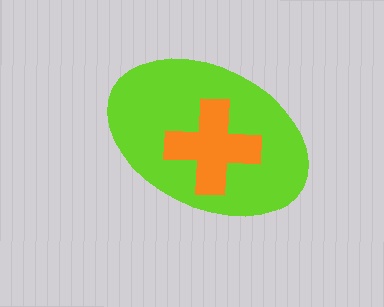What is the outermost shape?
The lime ellipse.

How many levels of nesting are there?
2.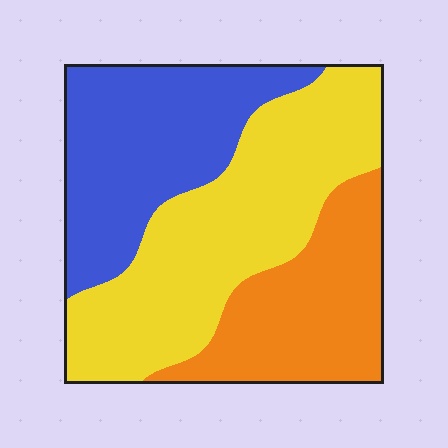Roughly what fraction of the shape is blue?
Blue covers around 30% of the shape.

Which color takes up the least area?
Orange, at roughly 25%.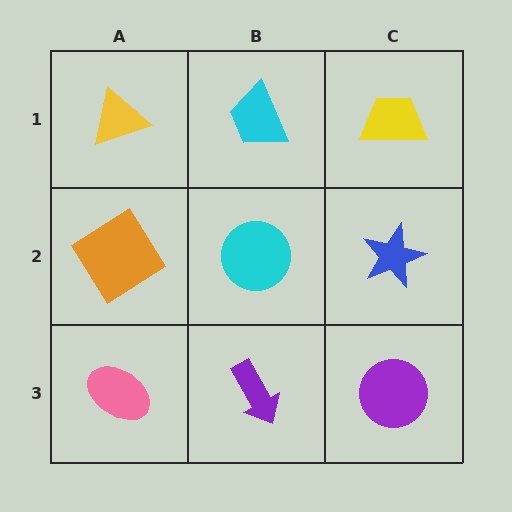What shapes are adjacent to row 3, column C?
A blue star (row 2, column C), a purple arrow (row 3, column B).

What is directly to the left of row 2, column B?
An orange diamond.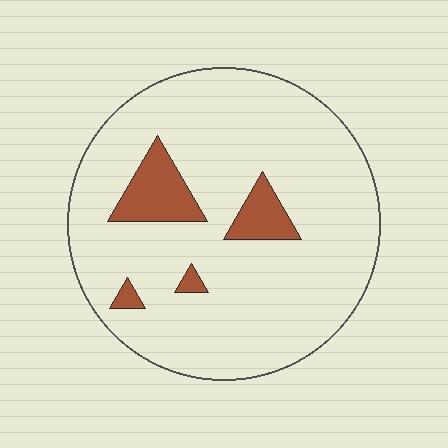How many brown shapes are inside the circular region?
4.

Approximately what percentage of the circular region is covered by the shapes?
Approximately 10%.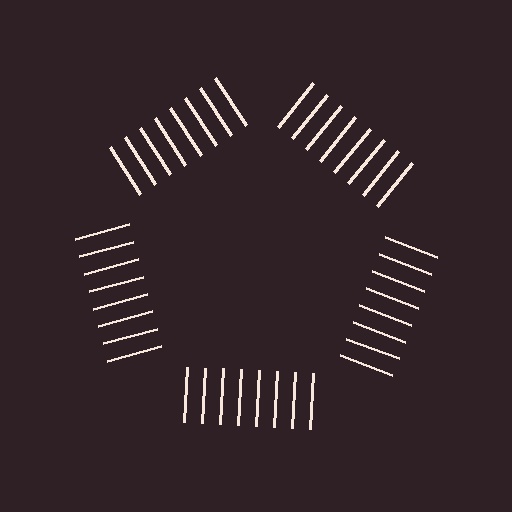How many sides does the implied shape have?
5 sides — the line-ends trace a pentagon.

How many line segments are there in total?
40 — 8 along each of the 5 edges.